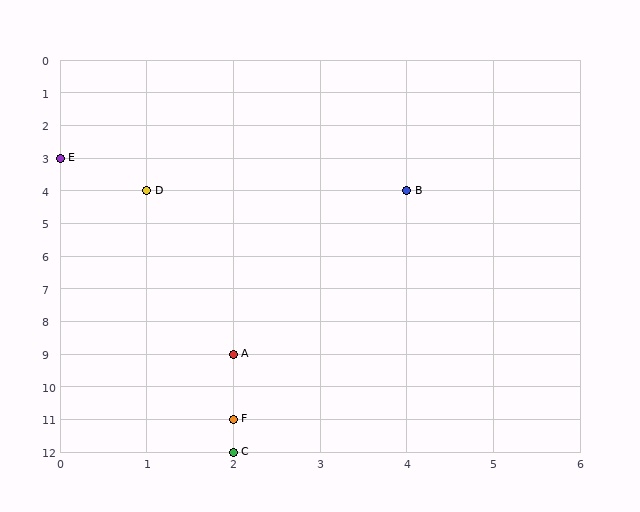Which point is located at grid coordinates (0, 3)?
Point E is at (0, 3).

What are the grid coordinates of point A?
Point A is at grid coordinates (2, 9).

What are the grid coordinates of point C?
Point C is at grid coordinates (2, 12).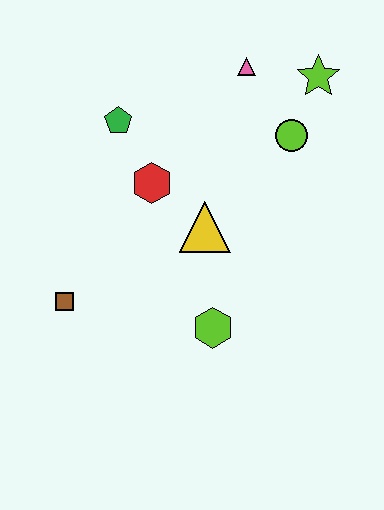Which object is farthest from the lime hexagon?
The lime star is farthest from the lime hexagon.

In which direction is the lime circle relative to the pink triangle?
The lime circle is below the pink triangle.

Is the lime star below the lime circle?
No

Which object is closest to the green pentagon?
The red hexagon is closest to the green pentagon.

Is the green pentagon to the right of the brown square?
Yes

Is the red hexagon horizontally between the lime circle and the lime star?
No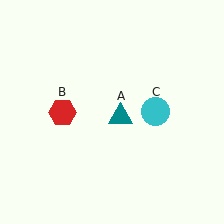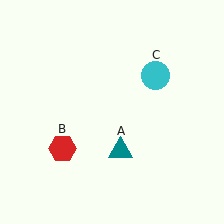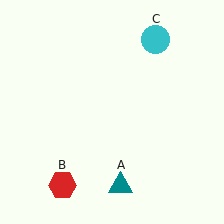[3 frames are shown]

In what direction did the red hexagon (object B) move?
The red hexagon (object B) moved down.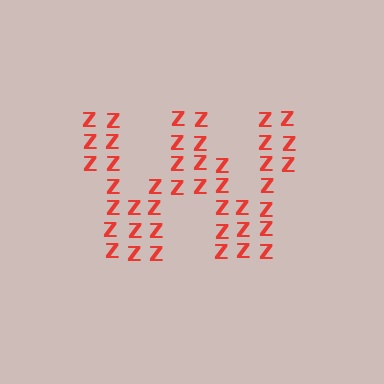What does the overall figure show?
The overall figure shows the letter W.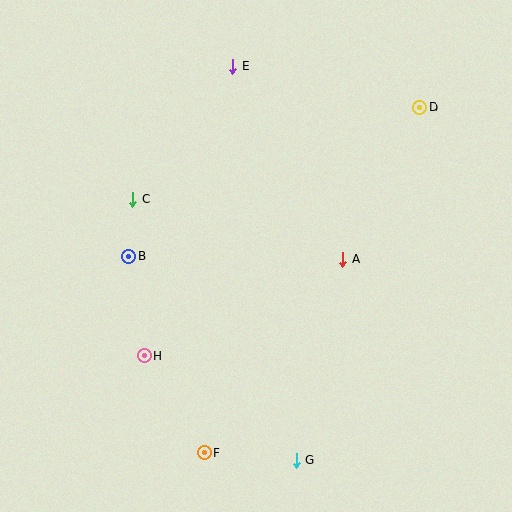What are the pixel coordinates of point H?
Point H is at (144, 355).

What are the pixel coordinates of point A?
Point A is at (343, 259).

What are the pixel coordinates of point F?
Point F is at (205, 453).